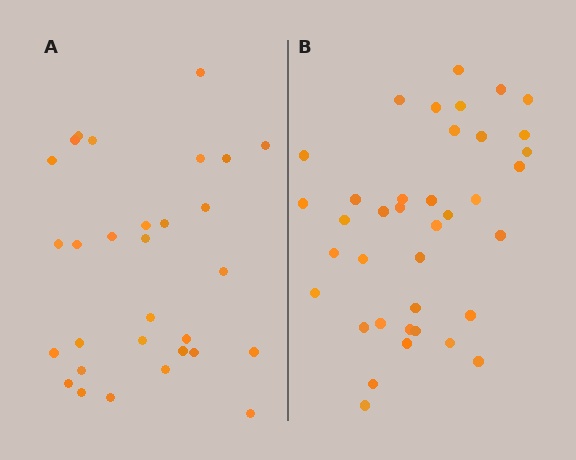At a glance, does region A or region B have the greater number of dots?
Region B (the right region) has more dots.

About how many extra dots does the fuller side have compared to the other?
Region B has roughly 8 or so more dots than region A.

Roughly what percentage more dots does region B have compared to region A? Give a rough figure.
About 25% more.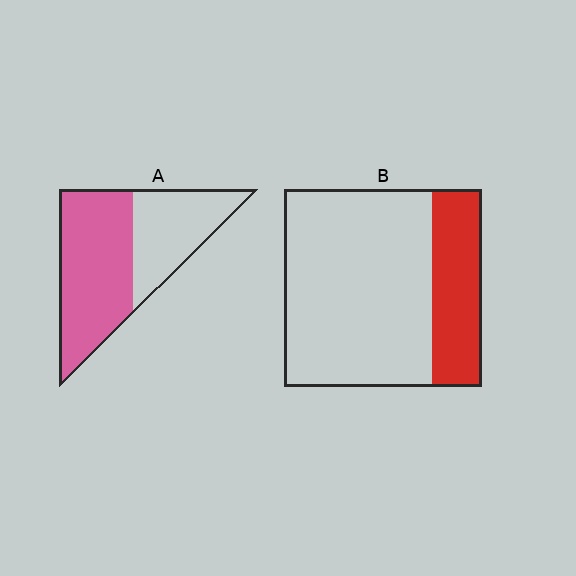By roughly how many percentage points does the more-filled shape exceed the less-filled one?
By roughly 35 percentage points (A over B).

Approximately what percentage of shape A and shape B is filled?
A is approximately 60% and B is approximately 25%.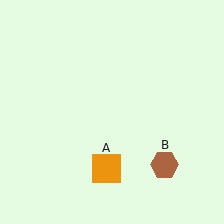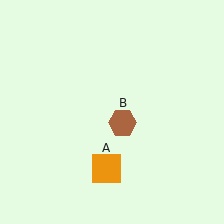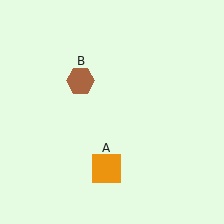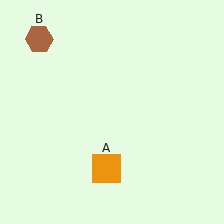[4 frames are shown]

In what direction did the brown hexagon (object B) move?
The brown hexagon (object B) moved up and to the left.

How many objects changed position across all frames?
1 object changed position: brown hexagon (object B).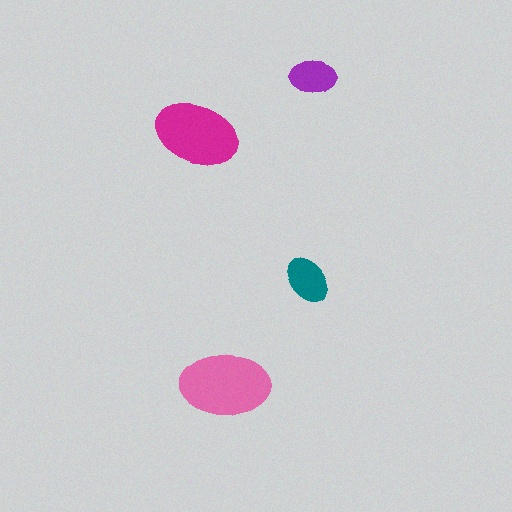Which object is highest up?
The purple ellipse is topmost.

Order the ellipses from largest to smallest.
the pink one, the magenta one, the teal one, the purple one.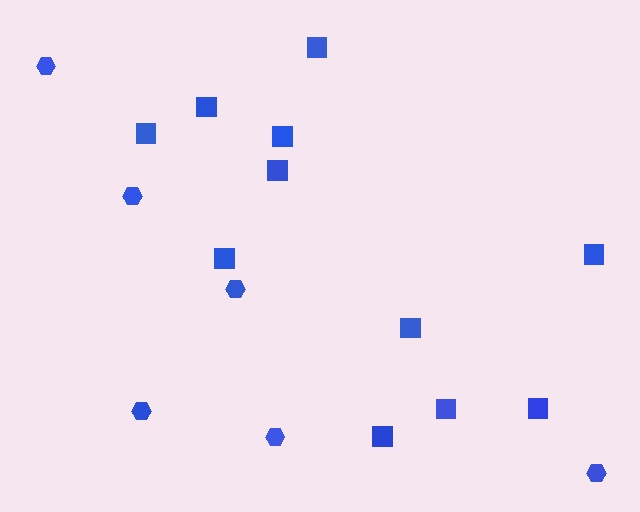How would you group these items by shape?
There are 2 groups: one group of squares (11) and one group of hexagons (6).